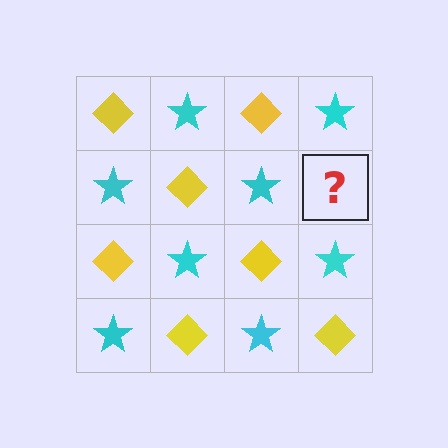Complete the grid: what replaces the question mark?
The question mark should be replaced with a yellow diamond.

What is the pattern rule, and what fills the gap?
The rule is that it alternates yellow diamond and cyan star in a checkerboard pattern. The gap should be filled with a yellow diamond.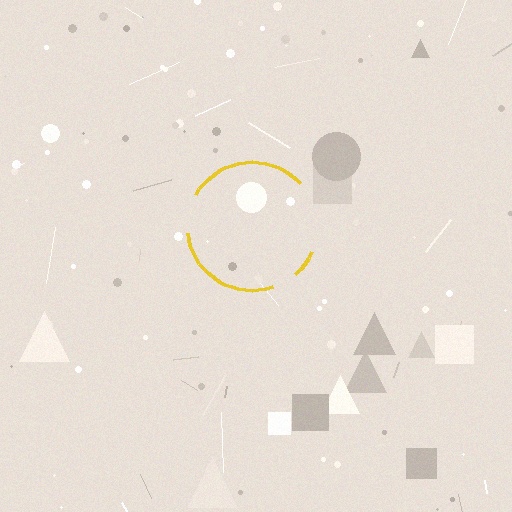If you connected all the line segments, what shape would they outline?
They would outline a circle.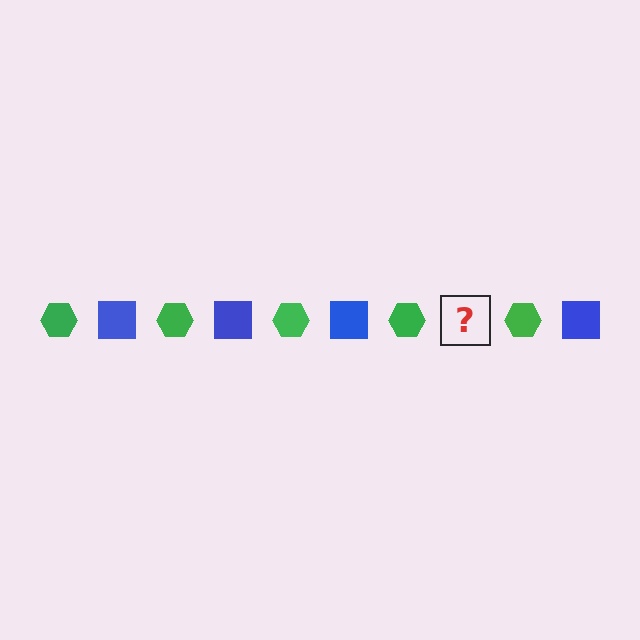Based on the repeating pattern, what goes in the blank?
The blank should be a blue square.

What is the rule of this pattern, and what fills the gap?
The rule is that the pattern alternates between green hexagon and blue square. The gap should be filled with a blue square.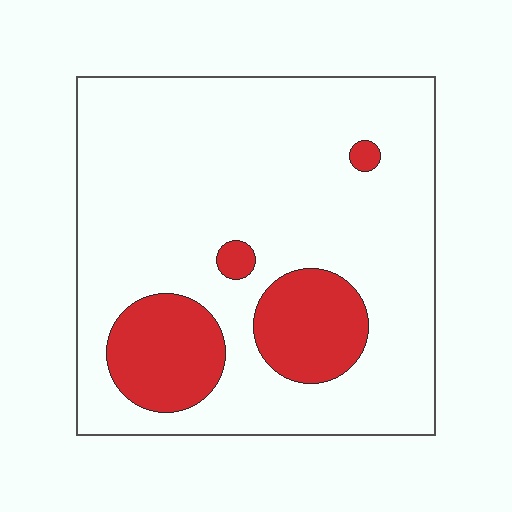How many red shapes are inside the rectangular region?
4.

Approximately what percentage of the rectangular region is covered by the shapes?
Approximately 20%.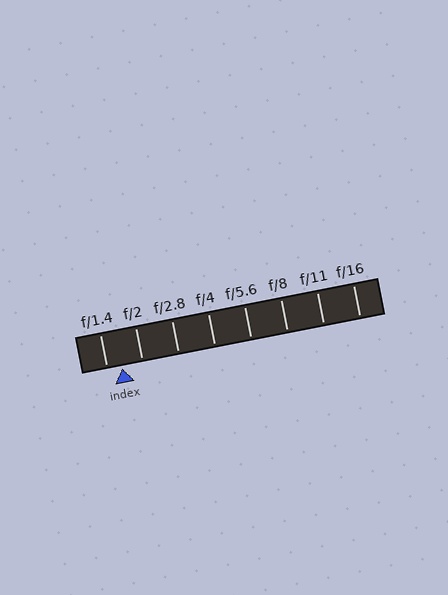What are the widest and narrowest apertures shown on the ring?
The widest aperture shown is f/1.4 and the narrowest is f/16.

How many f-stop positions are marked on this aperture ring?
There are 8 f-stop positions marked.